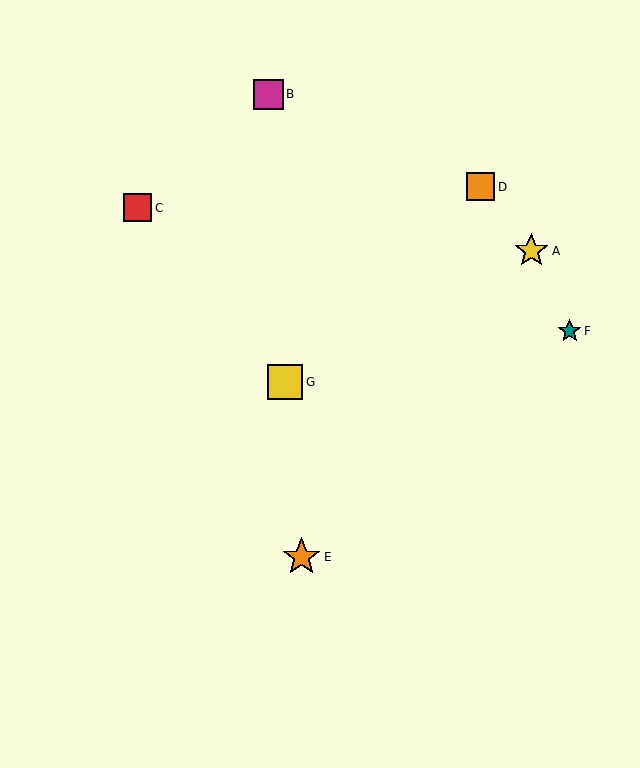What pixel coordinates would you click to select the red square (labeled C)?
Click at (138, 208) to select the red square C.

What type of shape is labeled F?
Shape F is a teal star.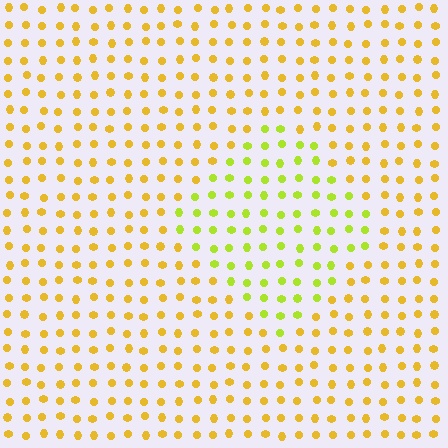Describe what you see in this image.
The image is filled with small yellow elements in a uniform arrangement. A diamond-shaped region is visible where the elements are tinted to a slightly different hue, forming a subtle color boundary.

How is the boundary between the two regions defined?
The boundary is defined purely by a slight shift in hue (about 34 degrees). Spacing, size, and orientation are identical on both sides.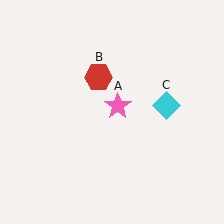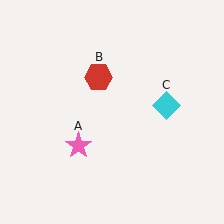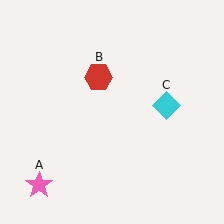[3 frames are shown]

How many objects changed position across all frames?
1 object changed position: pink star (object A).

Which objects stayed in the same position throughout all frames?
Red hexagon (object B) and cyan diamond (object C) remained stationary.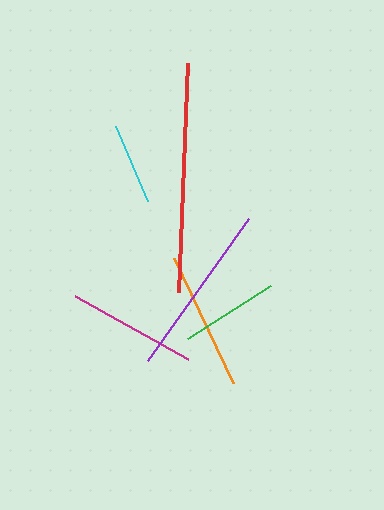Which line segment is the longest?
The red line is the longest at approximately 230 pixels.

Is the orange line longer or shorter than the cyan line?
The orange line is longer than the cyan line.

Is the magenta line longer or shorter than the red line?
The red line is longer than the magenta line.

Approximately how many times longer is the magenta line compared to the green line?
The magenta line is approximately 1.3 times the length of the green line.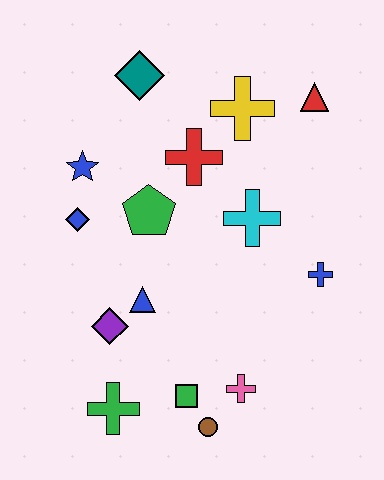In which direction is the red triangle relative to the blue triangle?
The red triangle is above the blue triangle.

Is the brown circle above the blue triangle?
No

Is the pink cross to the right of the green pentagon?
Yes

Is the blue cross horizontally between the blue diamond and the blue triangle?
No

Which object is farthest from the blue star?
The brown circle is farthest from the blue star.